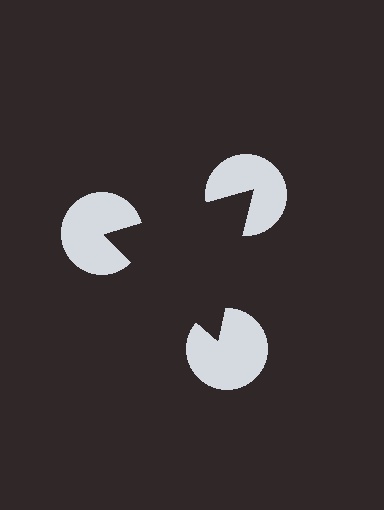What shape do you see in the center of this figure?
An illusory triangle — its edges are inferred from the aligned wedge cuts in the pac-man discs, not physically drawn.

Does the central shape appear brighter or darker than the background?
It typically appears slightly darker than the background, even though no actual brightness change is drawn.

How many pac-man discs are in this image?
There are 3 — one at each vertex of the illusory triangle.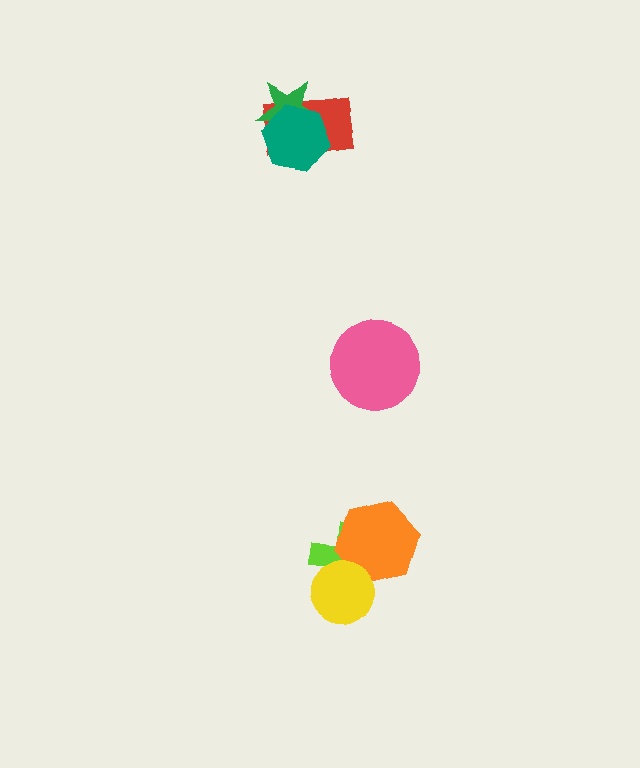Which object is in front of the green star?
The teal hexagon is in front of the green star.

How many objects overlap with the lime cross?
2 objects overlap with the lime cross.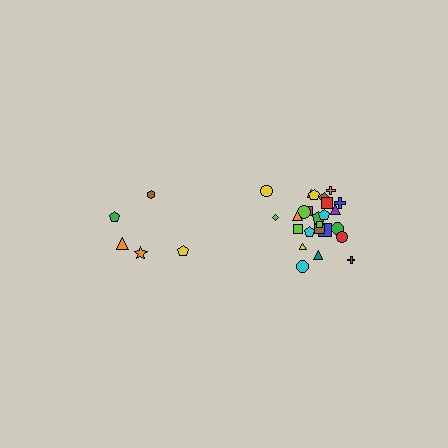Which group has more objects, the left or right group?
The right group.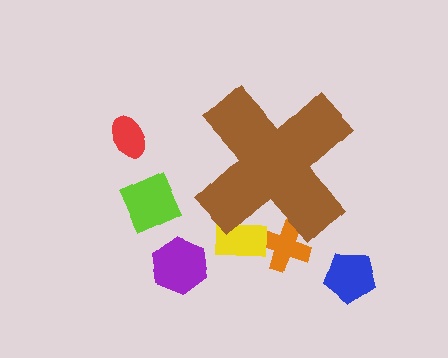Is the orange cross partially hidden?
Yes, the orange cross is partially hidden behind the brown cross.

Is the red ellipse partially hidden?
No, the red ellipse is fully visible.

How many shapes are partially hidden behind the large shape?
2 shapes are partially hidden.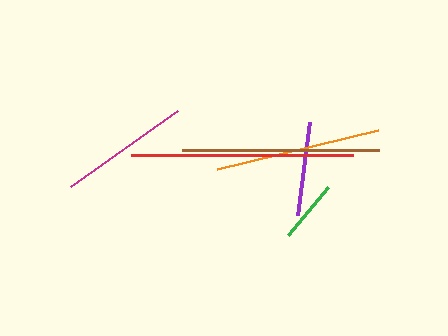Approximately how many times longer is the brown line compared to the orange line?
The brown line is approximately 1.2 times the length of the orange line.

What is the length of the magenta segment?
The magenta segment is approximately 131 pixels long.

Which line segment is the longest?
The red line is the longest at approximately 222 pixels.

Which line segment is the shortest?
The green line is the shortest at approximately 62 pixels.